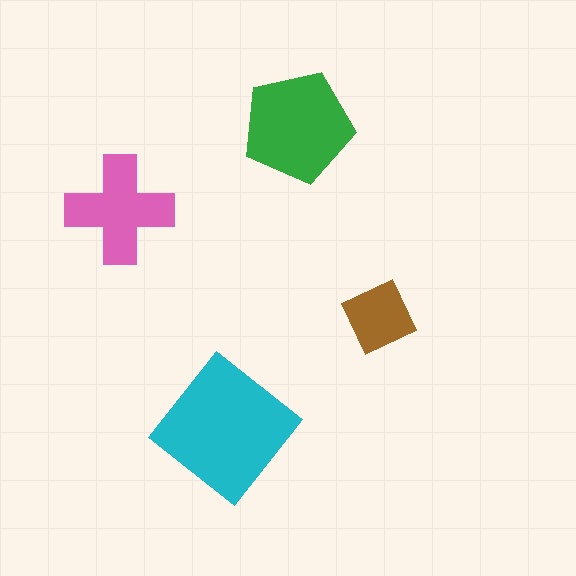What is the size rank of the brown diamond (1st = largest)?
4th.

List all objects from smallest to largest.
The brown diamond, the pink cross, the green pentagon, the cyan diamond.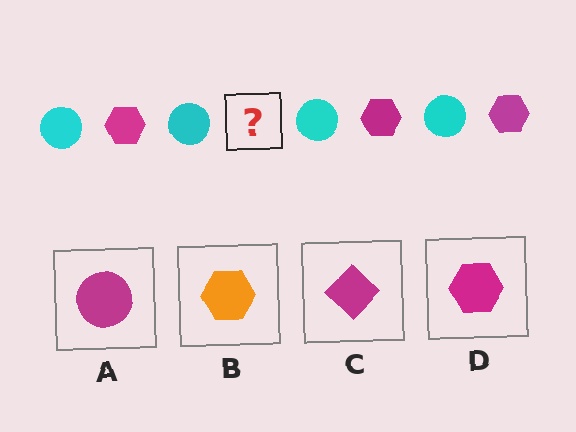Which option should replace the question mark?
Option D.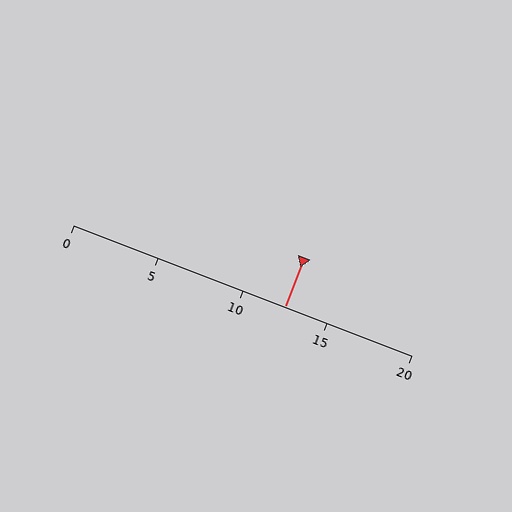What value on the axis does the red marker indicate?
The marker indicates approximately 12.5.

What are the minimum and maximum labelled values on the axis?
The axis runs from 0 to 20.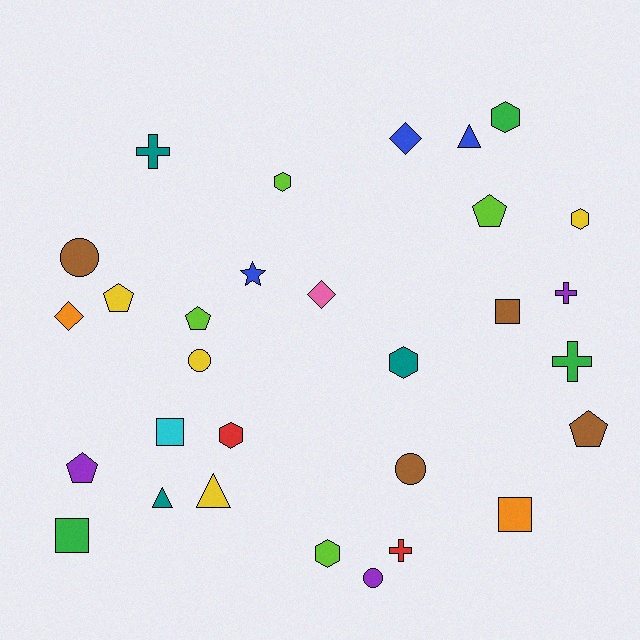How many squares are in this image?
There are 4 squares.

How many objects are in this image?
There are 30 objects.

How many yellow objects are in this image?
There are 4 yellow objects.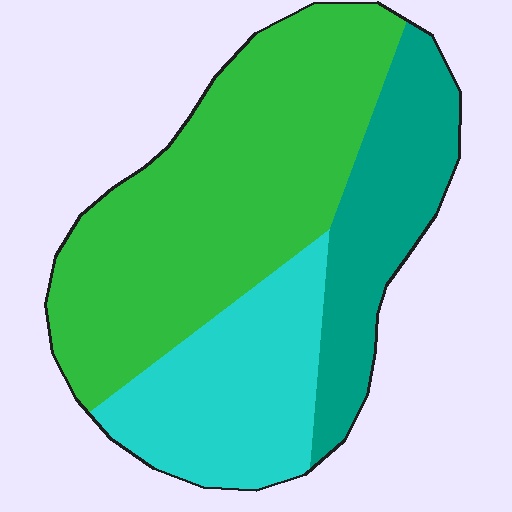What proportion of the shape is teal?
Teal covers roughly 20% of the shape.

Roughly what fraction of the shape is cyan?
Cyan covers roughly 25% of the shape.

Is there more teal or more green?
Green.